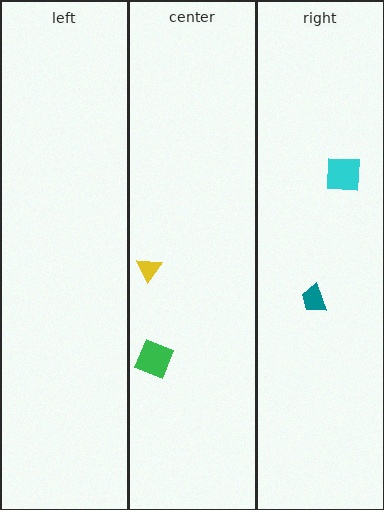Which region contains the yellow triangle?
The center region.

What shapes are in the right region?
The teal trapezoid, the cyan square.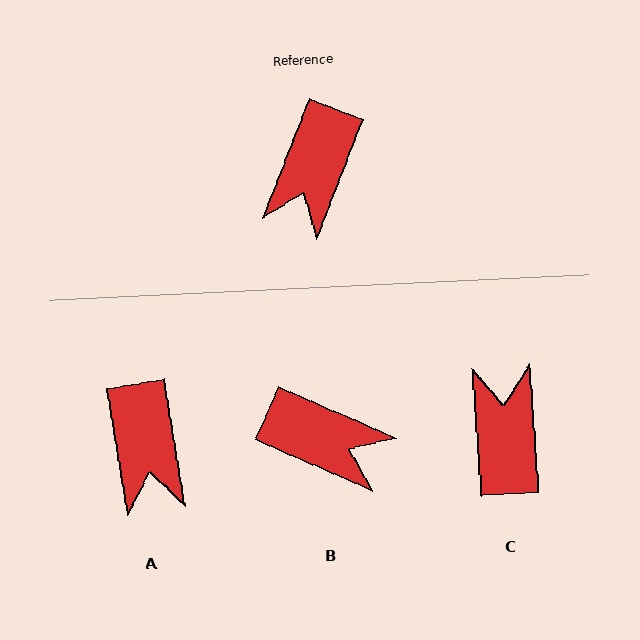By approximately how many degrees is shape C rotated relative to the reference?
Approximately 155 degrees clockwise.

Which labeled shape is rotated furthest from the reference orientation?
C, about 155 degrees away.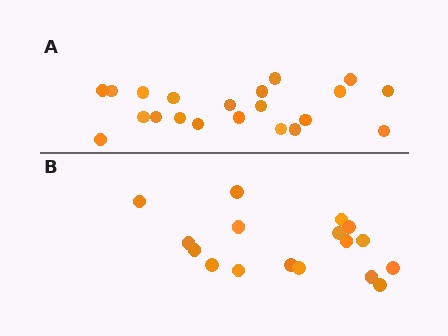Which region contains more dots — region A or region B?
Region A (the top region) has more dots.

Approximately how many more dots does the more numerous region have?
Region A has about 4 more dots than region B.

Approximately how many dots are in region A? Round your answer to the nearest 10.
About 20 dots. (The exact count is 21, which rounds to 20.)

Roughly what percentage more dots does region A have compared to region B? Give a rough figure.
About 25% more.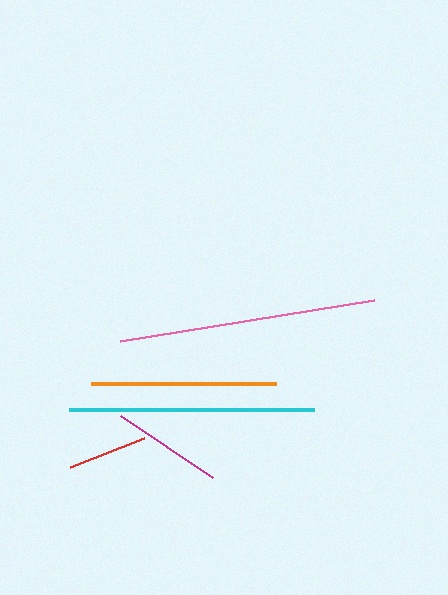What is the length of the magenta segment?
The magenta segment is approximately 112 pixels long.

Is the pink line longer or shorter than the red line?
The pink line is longer than the red line.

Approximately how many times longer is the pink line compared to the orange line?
The pink line is approximately 1.4 times the length of the orange line.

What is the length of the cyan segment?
The cyan segment is approximately 246 pixels long.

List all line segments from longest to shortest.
From longest to shortest: pink, cyan, orange, magenta, red.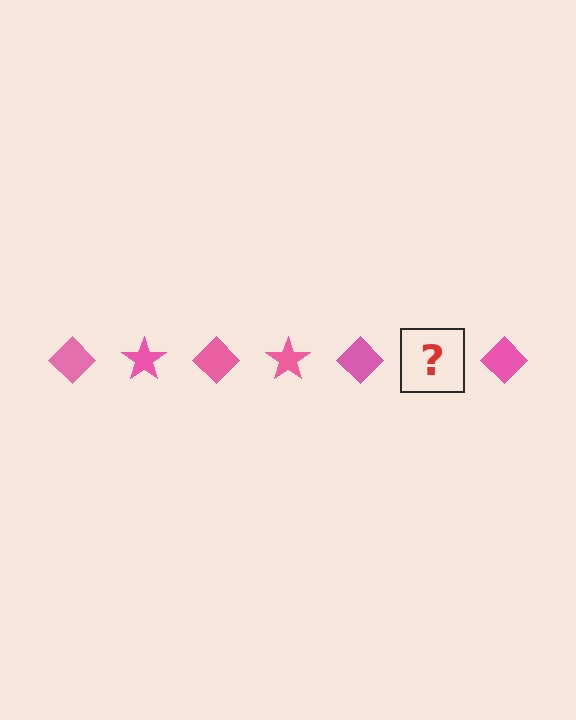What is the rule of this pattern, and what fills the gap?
The rule is that the pattern cycles through diamond, star shapes in pink. The gap should be filled with a pink star.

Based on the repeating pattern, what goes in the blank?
The blank should be a pink star.